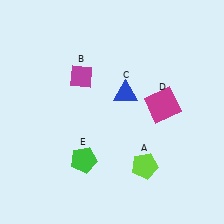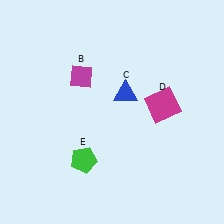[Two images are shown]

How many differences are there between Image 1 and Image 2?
There is 1 difference between the two images.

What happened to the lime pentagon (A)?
The lime pentagon (A) was removed in Image 2. It was in the bottom-right area of Image 1.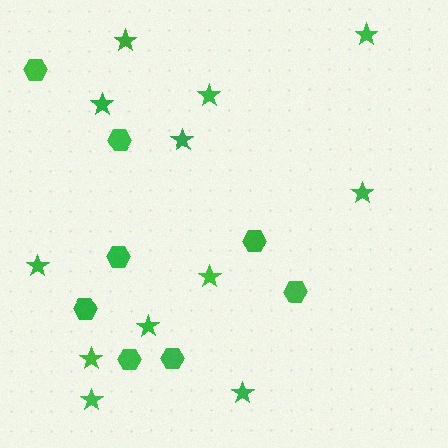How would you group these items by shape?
There are 2 groups: one group of hexagons (8) and one group of stars (12).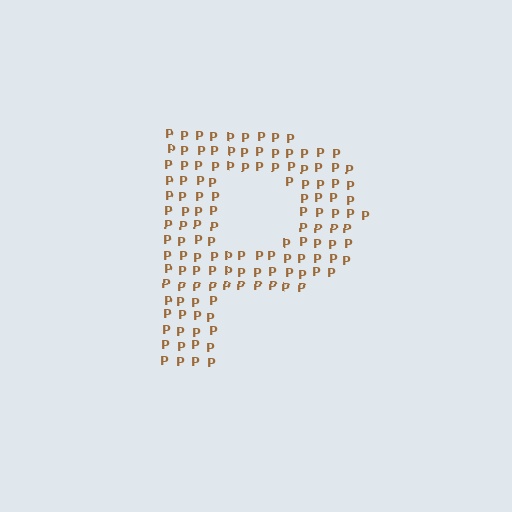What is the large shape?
The large shape is the letter P.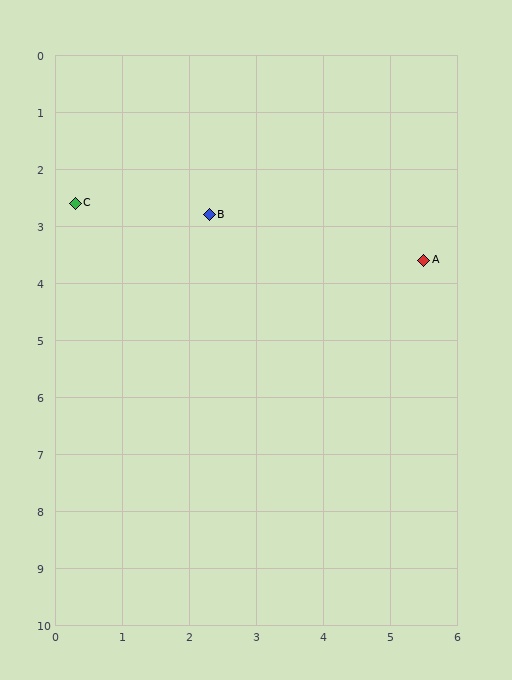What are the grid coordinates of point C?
Point C is at approximately (0.3, 2.6).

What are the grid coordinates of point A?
Point A is at approximately (5.5, 3.6).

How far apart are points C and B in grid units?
Points C and B are about 2.0 grid units apart.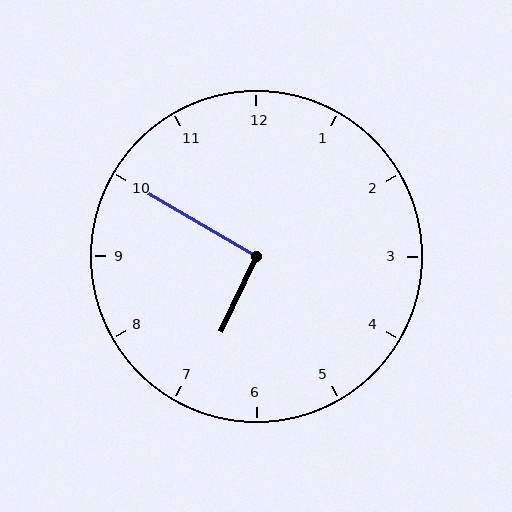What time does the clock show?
6:50.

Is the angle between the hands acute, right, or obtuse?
It is right.